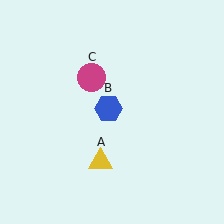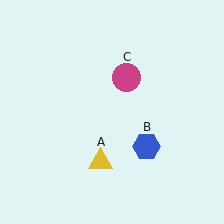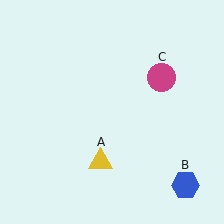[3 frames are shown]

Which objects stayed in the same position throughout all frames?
Yellow triangle (object A) remained stationary.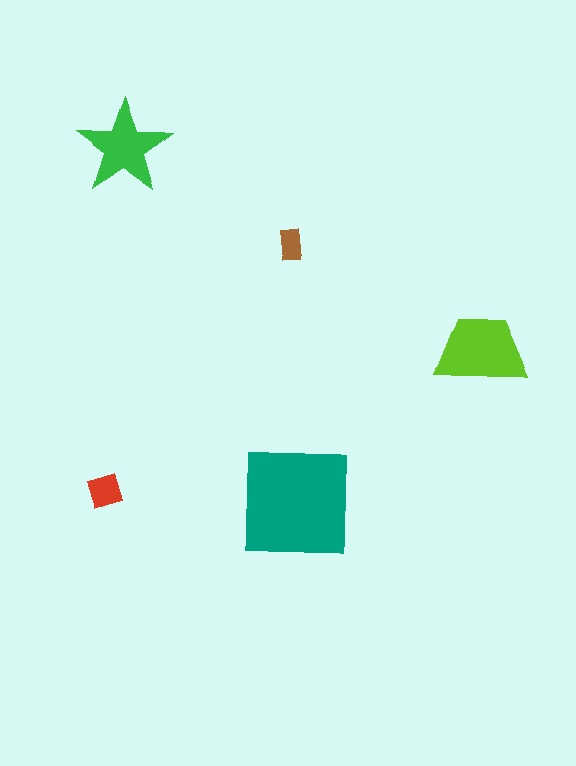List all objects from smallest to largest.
The brown rectangle, the red diamond, the green star, the lime trapezoid, the teal square.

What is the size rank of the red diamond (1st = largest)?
4th.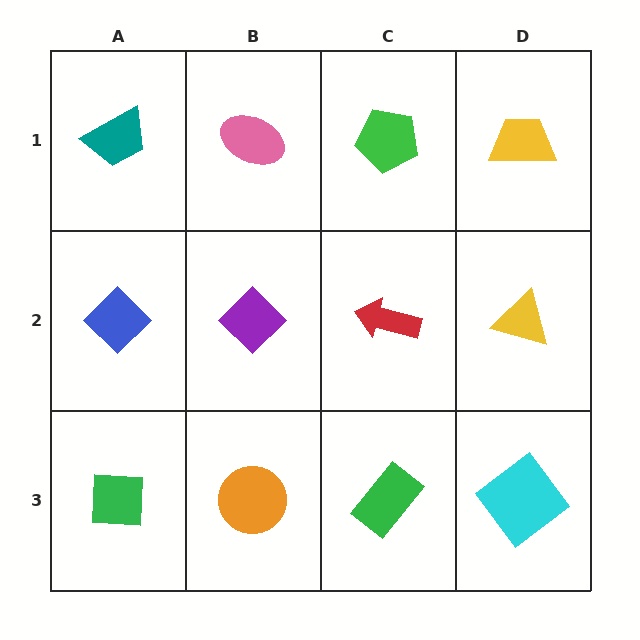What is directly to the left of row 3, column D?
A green rectangle.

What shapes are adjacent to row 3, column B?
A purple diamond (row 2, column B), a green square (row 3, column A), a green rectangle (row 3, column C).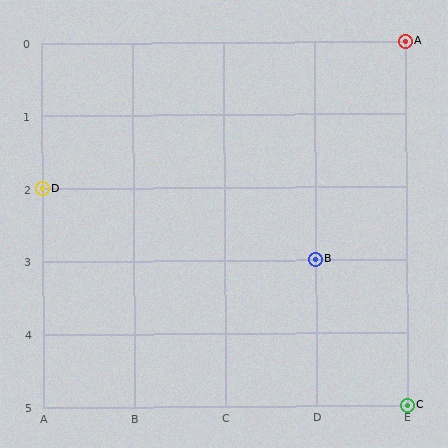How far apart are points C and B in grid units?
Points C and B are 1 column and 2 rows apart (about 2.2 grid units diagonally).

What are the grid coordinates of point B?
Point B is at grid coordinates (D, 3).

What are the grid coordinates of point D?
Point D is at grid coordinates (A, 2).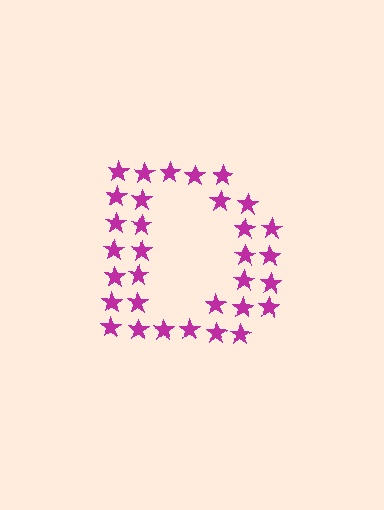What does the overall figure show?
The overall figure shows the letter D.